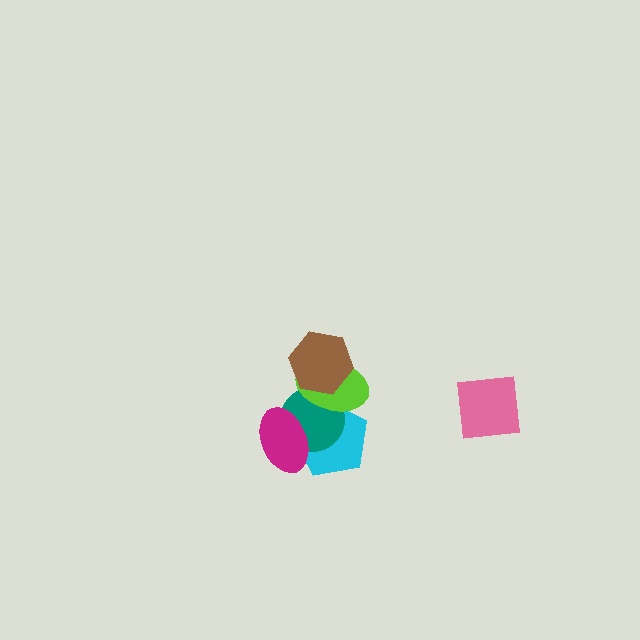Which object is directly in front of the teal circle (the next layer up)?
The magenta ellipse is directly in front of the teal circle.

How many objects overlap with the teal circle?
4 objects overlap with the teal circle.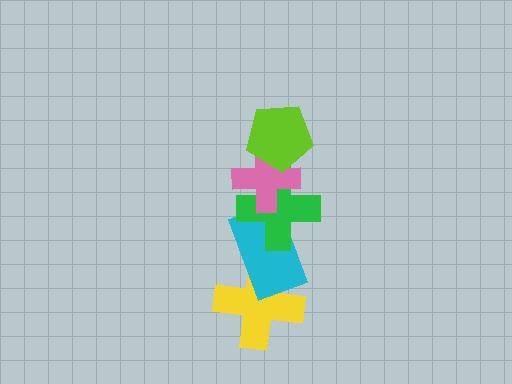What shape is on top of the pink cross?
The lime pentagon is on top of the pink cross.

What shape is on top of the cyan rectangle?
The green cross is on top of the cyan rectangle.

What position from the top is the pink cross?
The pink cross is 2nd from the top.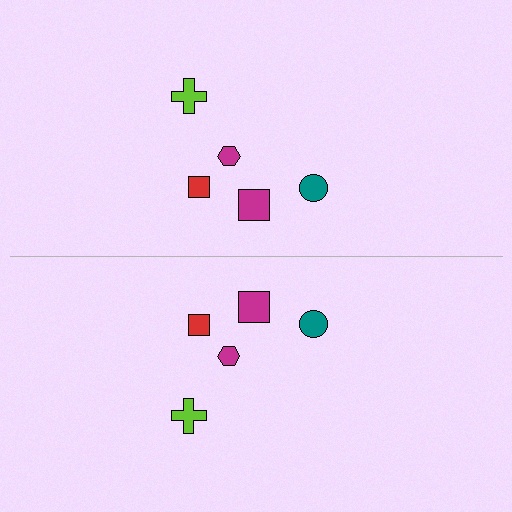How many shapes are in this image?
There are 10 shapes in this image.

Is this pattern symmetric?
Yes, this pattern has bilateral (reflection) symmetry.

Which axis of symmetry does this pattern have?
The pattern has a horizontal axis of symmetry running through the center of the image.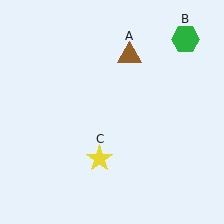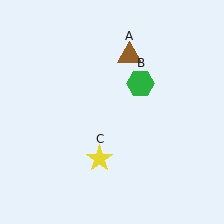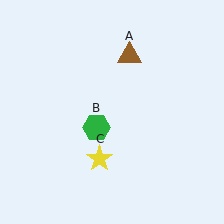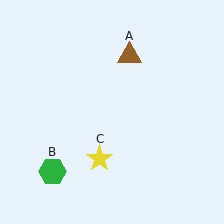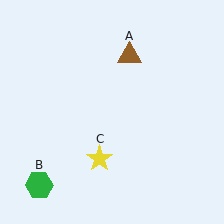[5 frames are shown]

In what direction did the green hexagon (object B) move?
The green hexagon (object B) moved down and to the left.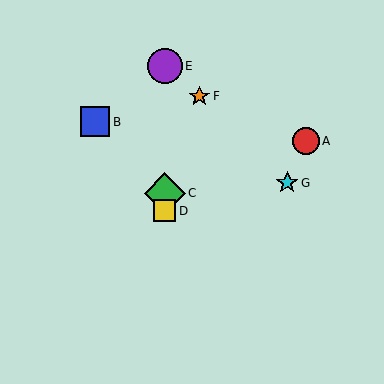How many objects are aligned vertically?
3 objects (C, D, E) are aligned vertically.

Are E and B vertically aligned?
No, E is at x≈165 and B is at x≈95.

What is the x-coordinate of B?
Object B is at x≈95.